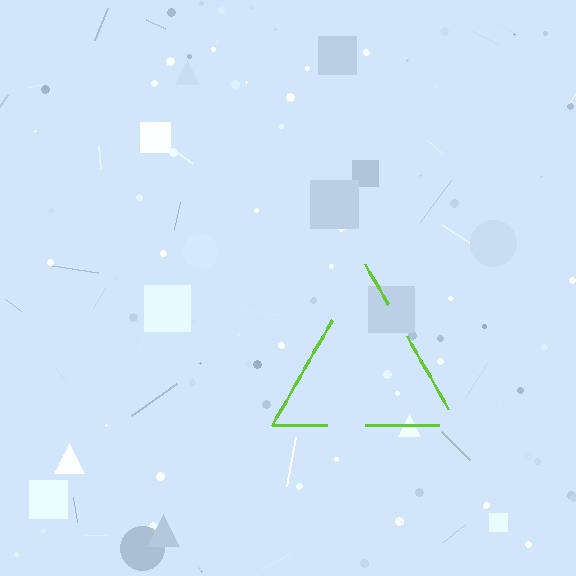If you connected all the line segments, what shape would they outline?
They would outline a triangle.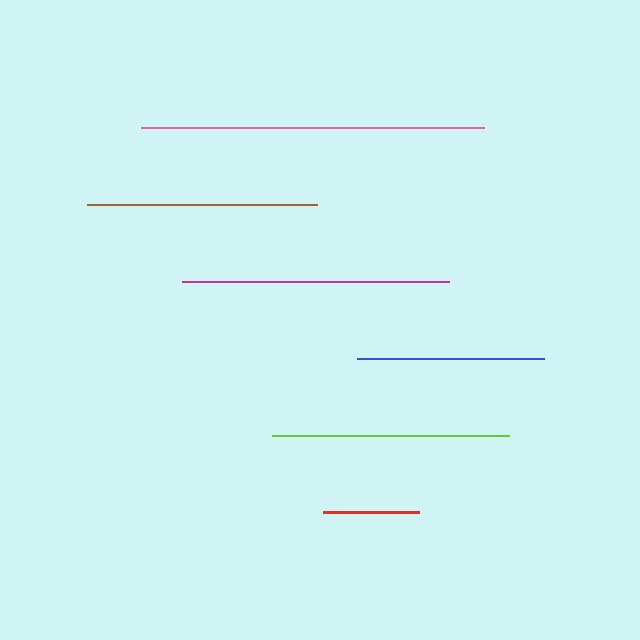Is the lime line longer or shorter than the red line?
The lime line is longer than the red line.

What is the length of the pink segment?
The pink segment is approximately 342 pixels long.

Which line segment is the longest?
The pink line is the longest at approximately 342 pixels.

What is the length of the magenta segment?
The magenta segment is approximately 268 pixels long.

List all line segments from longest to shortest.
From longest to shortest: pink, magenta, lime, brown, blue, red.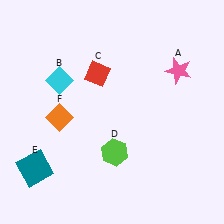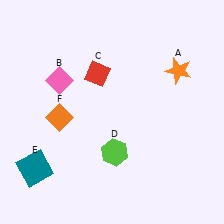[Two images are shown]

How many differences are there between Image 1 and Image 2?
There are 2 differences between the two images.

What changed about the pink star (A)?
In Image 1, A is pink. In Image 2, it changed to orange.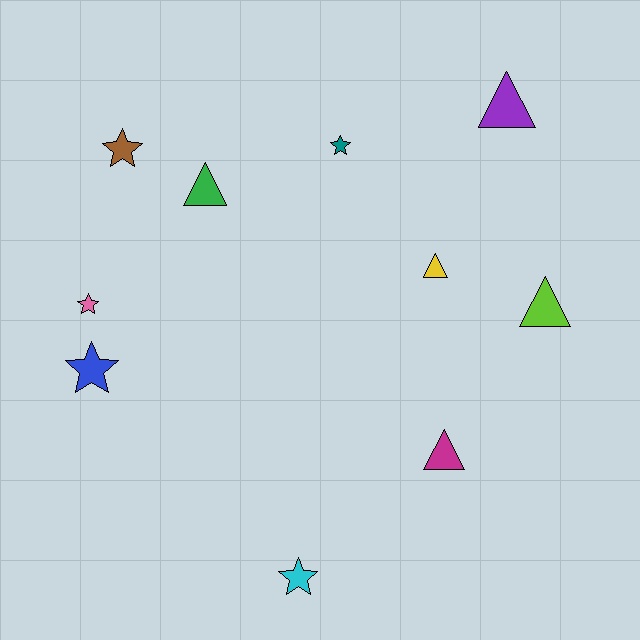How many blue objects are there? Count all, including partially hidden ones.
There is 1 blue object.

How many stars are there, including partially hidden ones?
There are 5 stars.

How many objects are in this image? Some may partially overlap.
There are 10 objects.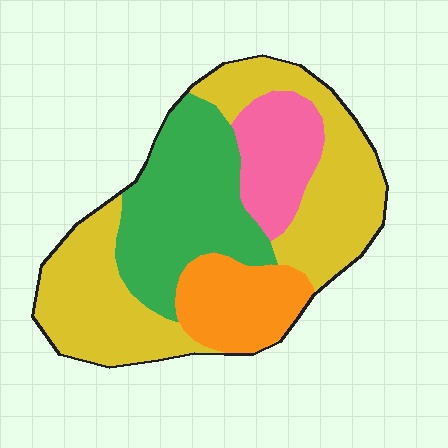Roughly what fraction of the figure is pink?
Pink takes up about one eighth (1/8) of the figure.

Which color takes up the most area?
Yellow, at roughly 45%.